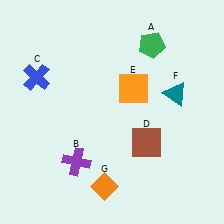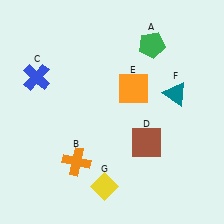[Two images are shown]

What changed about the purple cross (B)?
In Image 1, B is purple. In Image 2, it changed to orange.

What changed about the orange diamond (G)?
In Image 1, G is orange. In Image 2, it changed to yellow.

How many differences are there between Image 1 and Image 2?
There are 2 differences between the two images.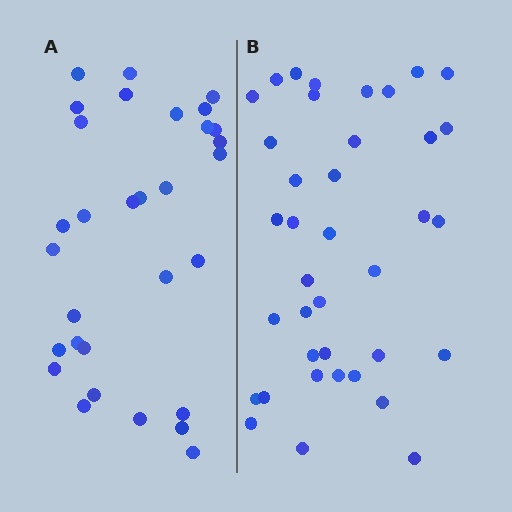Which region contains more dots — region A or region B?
Region B (the right region) has more dots.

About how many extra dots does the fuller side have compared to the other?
Region B has roughly 8 or so more dots than region A.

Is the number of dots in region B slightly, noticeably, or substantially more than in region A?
Region B has only slightly more — the two regions are fairly close. The ratio is roughly 1.2 to 1.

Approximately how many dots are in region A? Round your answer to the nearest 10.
About 30 dots. (The exact count is 31, which rounds to 30.)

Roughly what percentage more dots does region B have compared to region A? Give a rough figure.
About 25% more.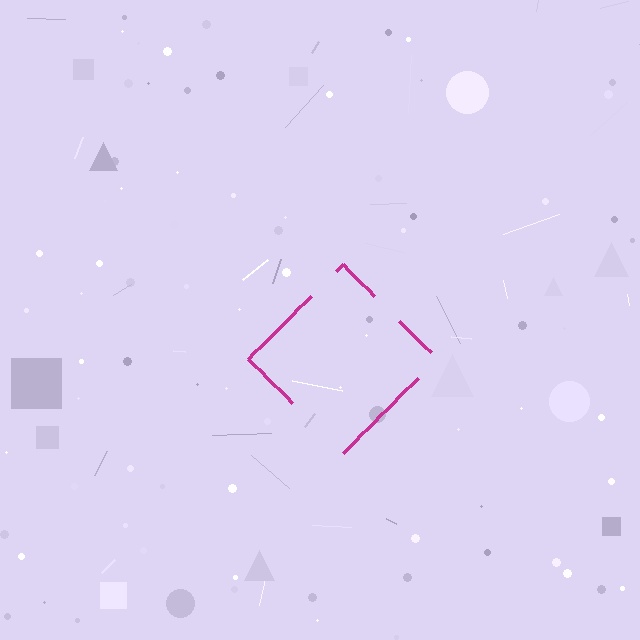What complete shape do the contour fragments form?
The contour fragments form a diamond.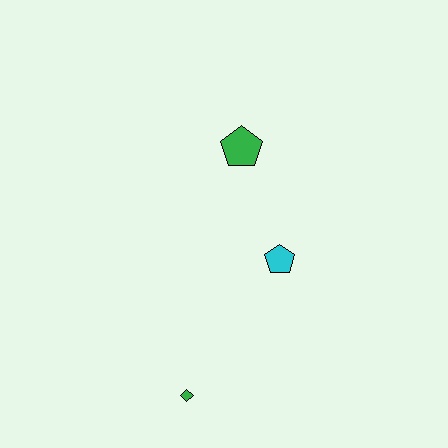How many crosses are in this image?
There are no crosses.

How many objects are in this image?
There are 3 objects.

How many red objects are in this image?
There are no red objects.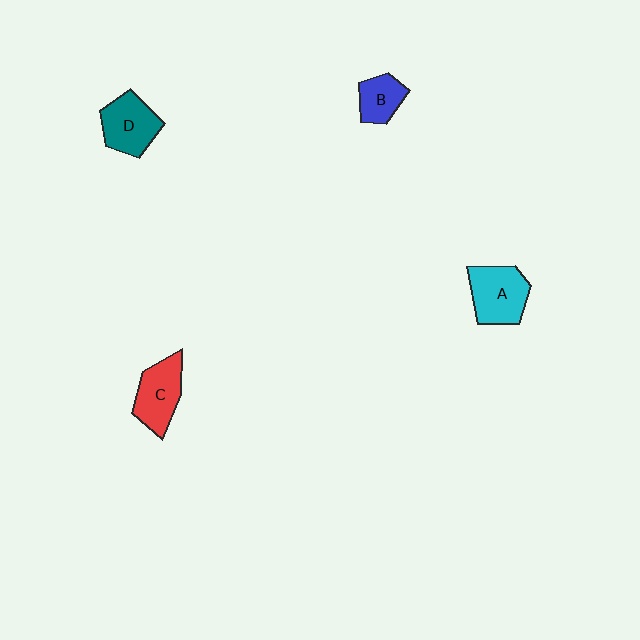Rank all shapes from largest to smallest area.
From largest to smallest: A (cyan), D (teal), C (red), B (blue).